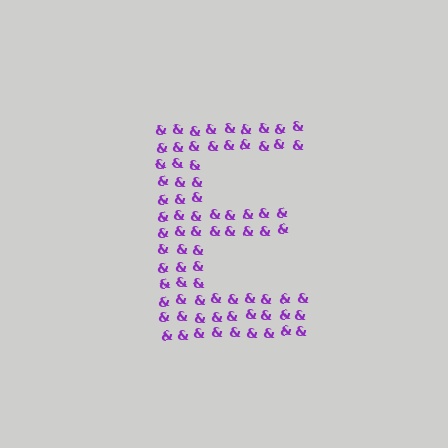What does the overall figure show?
The overall figure shows the letter E.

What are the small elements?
The small elements are ampersands.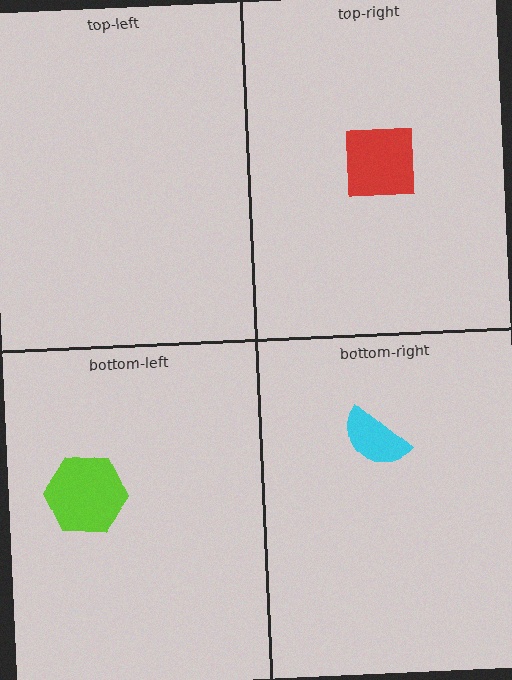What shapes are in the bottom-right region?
The cyan semicircle.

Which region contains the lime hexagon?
The bottom-left region.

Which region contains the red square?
The top-right region.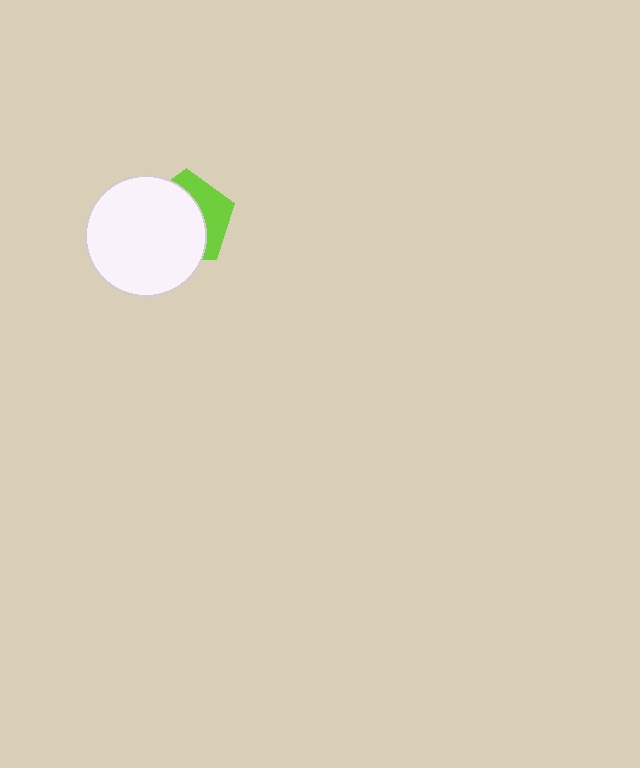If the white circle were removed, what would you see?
You would see the complete lime pentagon.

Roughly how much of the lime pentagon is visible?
A small part of it is visible (roughly 35%).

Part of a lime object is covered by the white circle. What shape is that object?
It is a pentagon.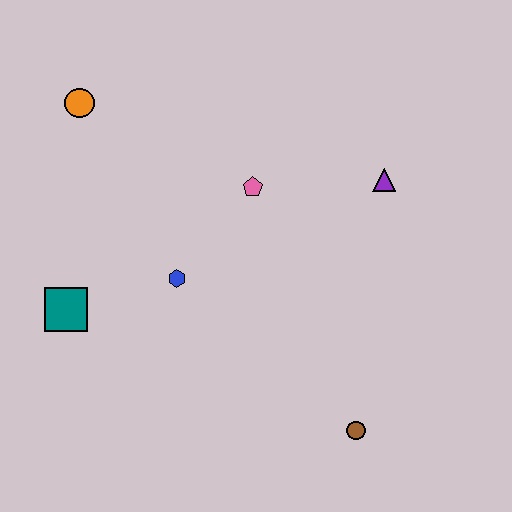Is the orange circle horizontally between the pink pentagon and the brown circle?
No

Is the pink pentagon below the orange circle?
Yes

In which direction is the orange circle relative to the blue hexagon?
The orange circle is above the blue hexagon.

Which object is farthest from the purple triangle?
The teal square is farthest from the purple triangle.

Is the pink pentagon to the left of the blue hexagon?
No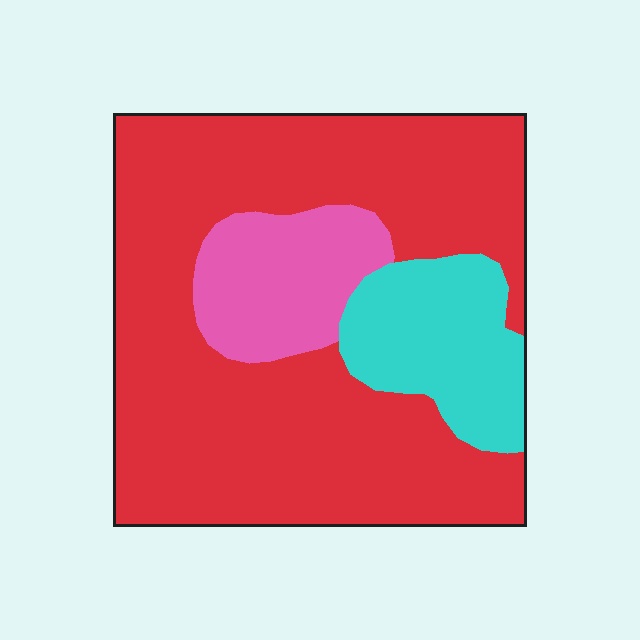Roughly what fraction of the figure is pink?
Pink covers 14% of the figure.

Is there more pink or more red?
Red.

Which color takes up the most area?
Red, at roughly 70%.